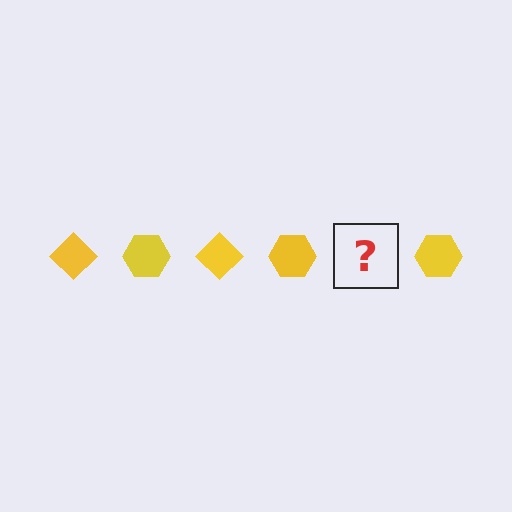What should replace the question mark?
The question mark should be replaced with a yellow diamond.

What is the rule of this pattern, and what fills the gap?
The rule is that the pattern cycles through diamond, hexagon shapes in yellow. The gap should be filled with a yellow diamond.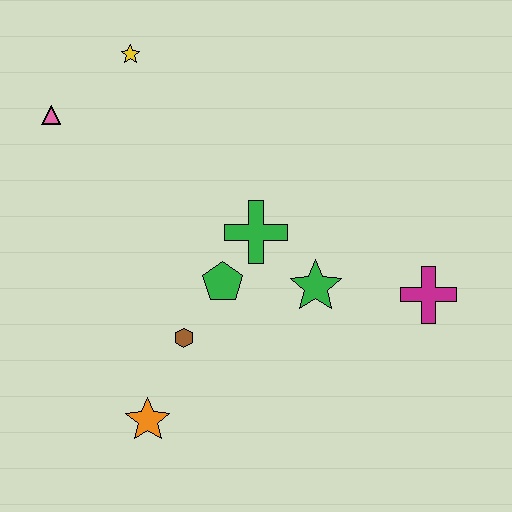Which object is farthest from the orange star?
The yellow star is farthest from the orange star.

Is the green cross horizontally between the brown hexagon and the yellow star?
No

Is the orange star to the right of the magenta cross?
No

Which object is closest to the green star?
The green cross is closest to the green star.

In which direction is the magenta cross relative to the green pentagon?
The magenta cross is to the right of the green pentagon.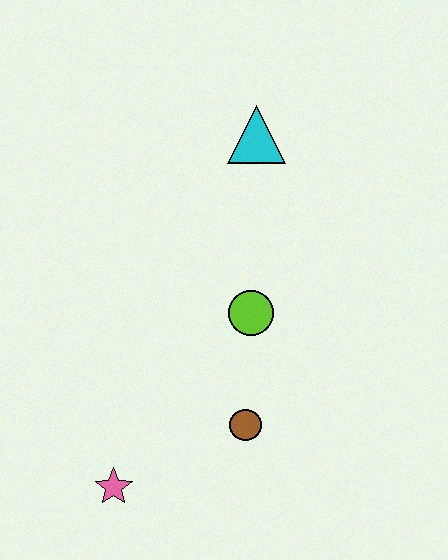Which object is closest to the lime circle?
The brown circle is closest to the lime circle.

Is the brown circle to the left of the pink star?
No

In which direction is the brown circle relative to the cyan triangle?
The brown circle is below the cyan triangle.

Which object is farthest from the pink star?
The cyan triangle is farthest from the pink star.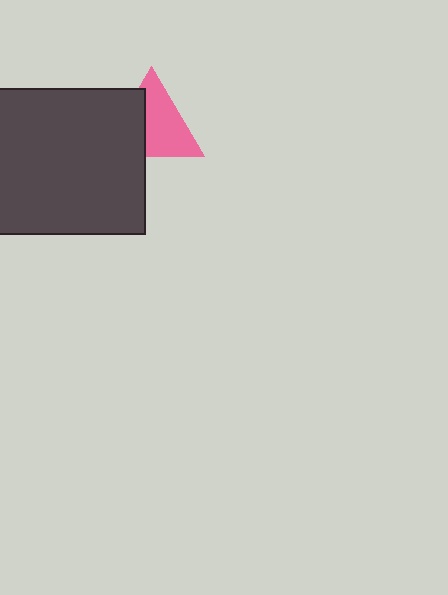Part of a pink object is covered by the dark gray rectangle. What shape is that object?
It is a triangle.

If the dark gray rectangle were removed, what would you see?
You would see the complete pink triangle.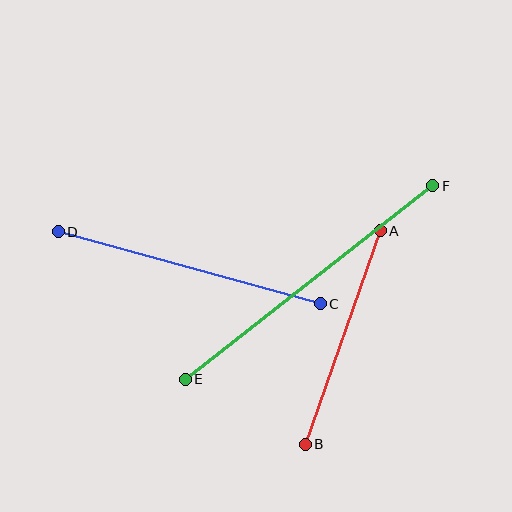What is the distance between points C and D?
The distance is approximately 272 pixels.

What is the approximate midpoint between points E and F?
The midpoint is at approximately (309, 283) pixels.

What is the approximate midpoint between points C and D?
The midpoint is at approximately (189, 268) pixels.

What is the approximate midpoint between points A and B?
The midpoint is at approximately (343, 338) pixels.